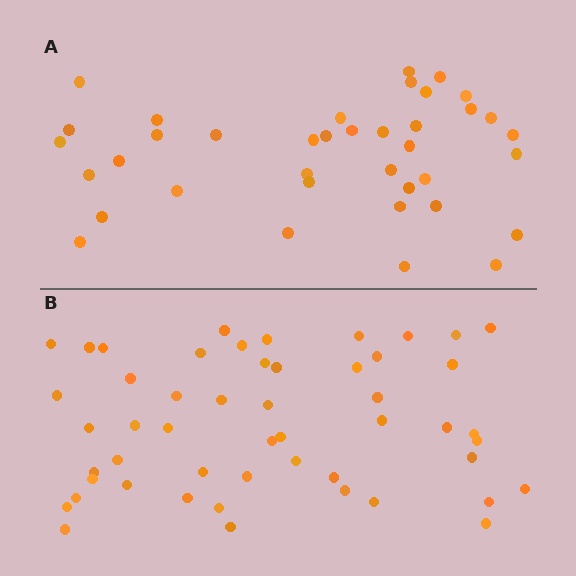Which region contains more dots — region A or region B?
Region B (the bottom region) has more dots.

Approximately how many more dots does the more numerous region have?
Region B has approximately 15 more dots than region A.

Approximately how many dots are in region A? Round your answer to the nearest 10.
About 40 dots. (The exact count is 38, which rounds to 40.)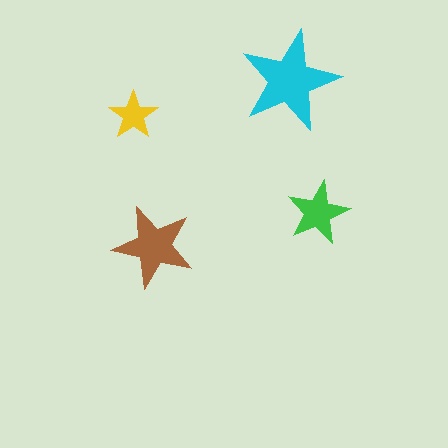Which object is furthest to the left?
The yellow star is leftmost.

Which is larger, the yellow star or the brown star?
The brown one.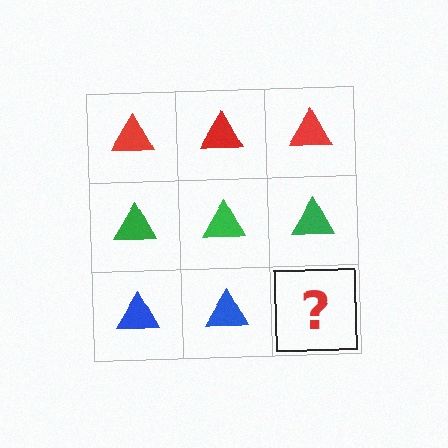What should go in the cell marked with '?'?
The missing cell should contain a blue triangle.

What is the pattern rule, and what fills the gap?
The rule is that each row has a consistent color. The gap should be filled with a blue triangle.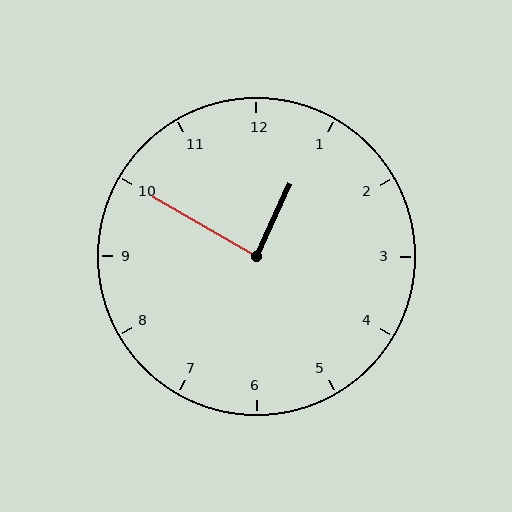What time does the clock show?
12:50.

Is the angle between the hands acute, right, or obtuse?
It is right.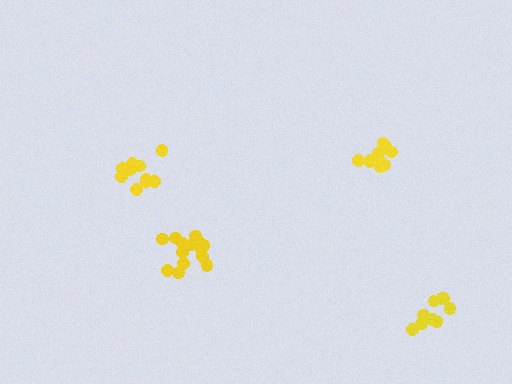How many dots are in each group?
Group 1: 11 dots, Group 2: 11 dots, Group 3: 14 dots, Group 4: 9 dots (45 total).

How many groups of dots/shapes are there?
There are 4 groups.